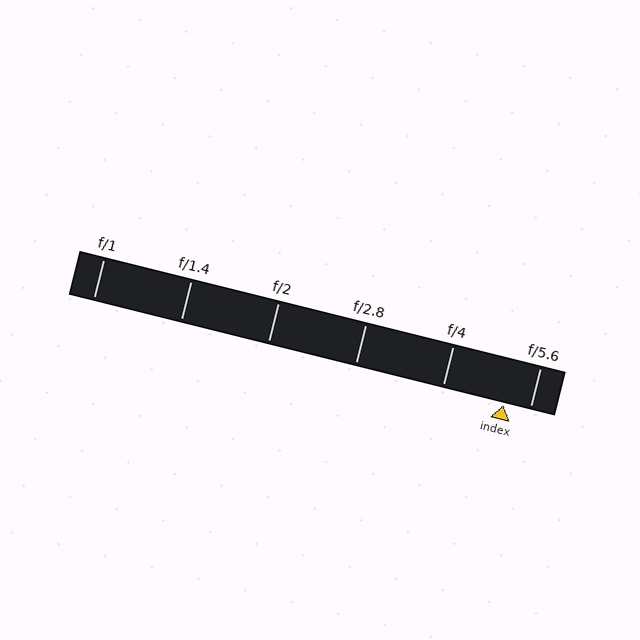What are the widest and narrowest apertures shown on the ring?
The widest aperture shown is f/1 and the narrowest is f/5.6.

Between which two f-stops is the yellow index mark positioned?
The index mark is between f/4 and f/5.6.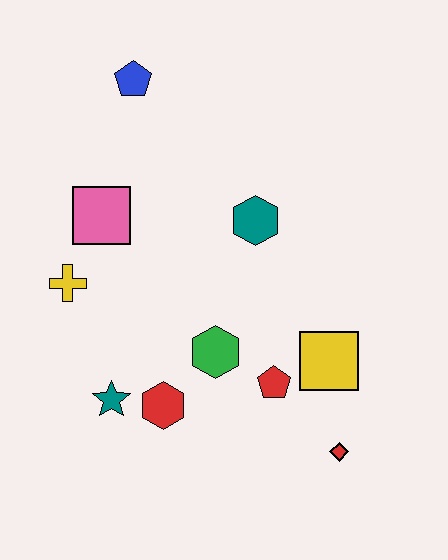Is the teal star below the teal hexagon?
Yes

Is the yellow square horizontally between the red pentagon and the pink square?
No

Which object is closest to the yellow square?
The red pentagon is closest to the yellow square.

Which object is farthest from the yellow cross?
The red diamond is farthest from the yellow cross.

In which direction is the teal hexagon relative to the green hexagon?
The teal hexagon is above the green hexagon.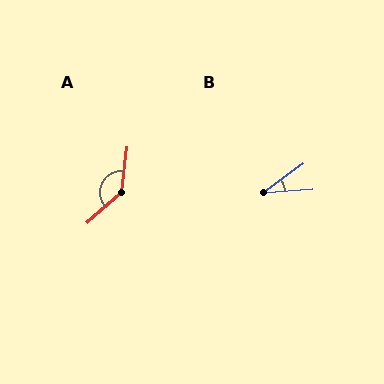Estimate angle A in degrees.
Approximately 138 degrees.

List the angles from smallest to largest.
B (32°), A (138°).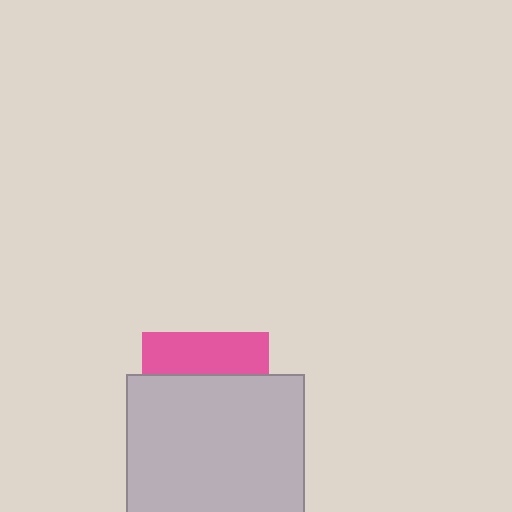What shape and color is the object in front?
The object in front is a light gray square.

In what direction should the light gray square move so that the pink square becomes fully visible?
The light gray square should move down. That is the shortest direction to clear the overlap and leave the pink square fully visible.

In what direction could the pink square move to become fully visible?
The pink square could move up. That would shift it out from behind the light gray square entirely.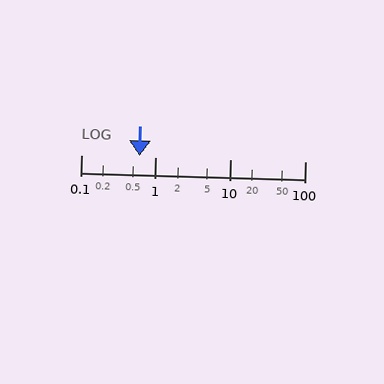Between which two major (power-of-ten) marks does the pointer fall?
The pointer is between 0.1 and 1.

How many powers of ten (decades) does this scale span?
The scale spans 3 decades, from 0.1 to 100.